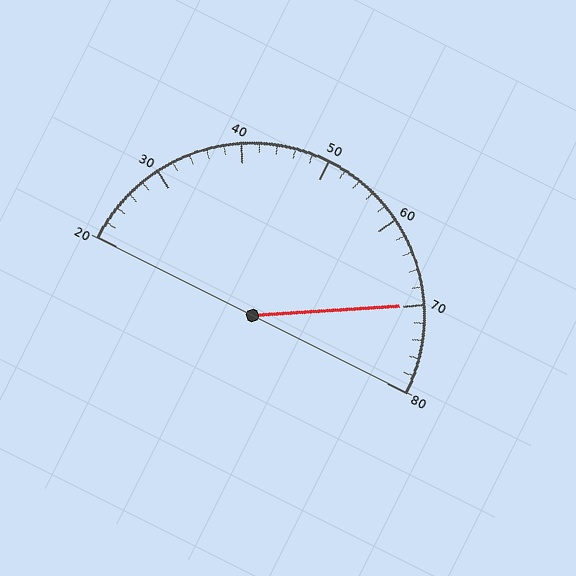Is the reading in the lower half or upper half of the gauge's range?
The reading is in the upper half of the range (20 to 80).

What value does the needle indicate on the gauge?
The needle indicates approximately 70.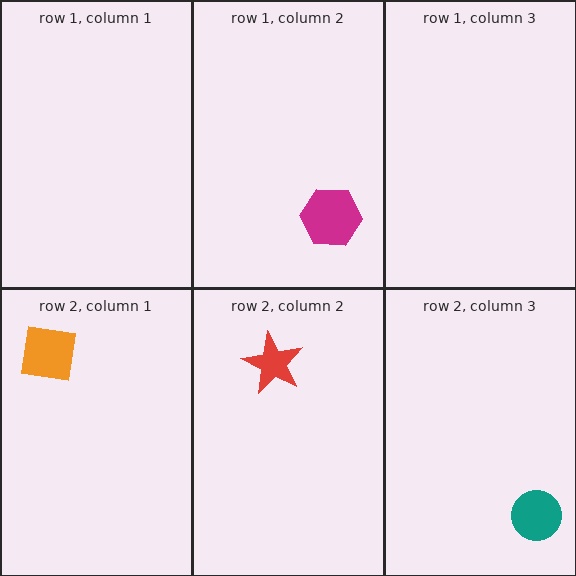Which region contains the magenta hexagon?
The row 1, column 2 region.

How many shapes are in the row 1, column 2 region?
1.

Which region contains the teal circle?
The row 2, column 3 region.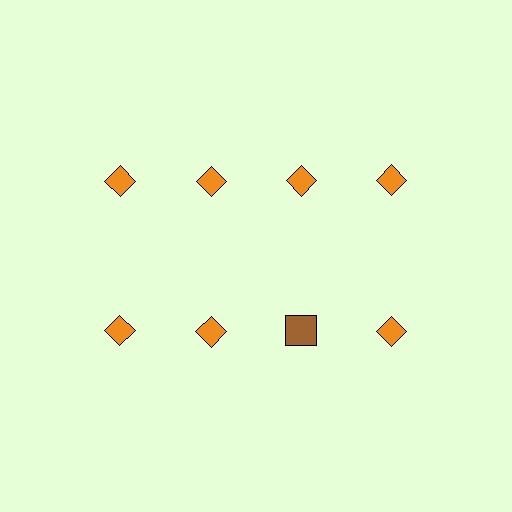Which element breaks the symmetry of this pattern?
The brown square in the second row, center column breaks the symmetry. All other shapes are orange diamonds.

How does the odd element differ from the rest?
It differs in both color (brown instead of orange) and shape (square instead of diamond).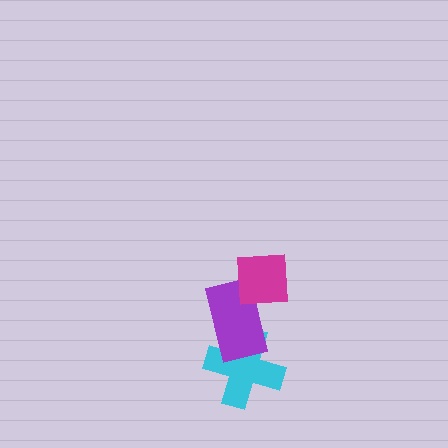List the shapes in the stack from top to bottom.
From top to bottom: the magenta square, the purple rectangle, the cyan cross.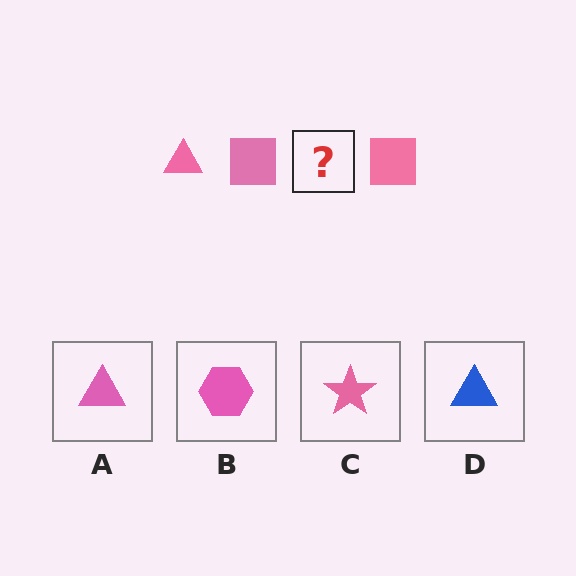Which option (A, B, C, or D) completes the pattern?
A.